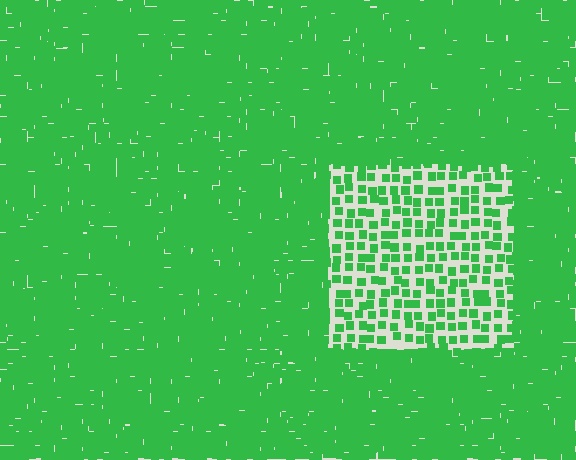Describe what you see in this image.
The image contains small green elements arranged at two different densities. A rectangle-shaped region is visible where the elements are less densely packed than the surrounding area.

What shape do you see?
I see a rectangle.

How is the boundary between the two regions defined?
The boundary is defined by a change in element density (approximately 2.8x ratio). All elements are the same color, size, and shape.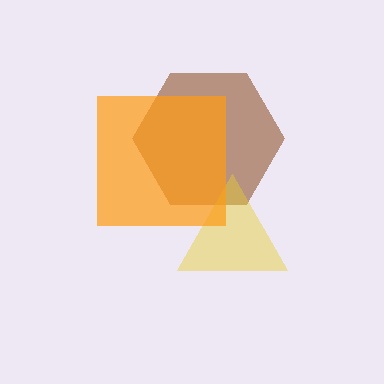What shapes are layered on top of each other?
The layered shapes are: a brown hexagon, a yellow triangle, an orange square.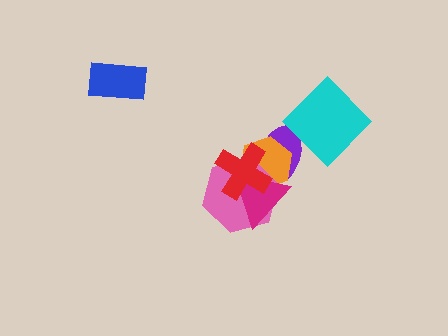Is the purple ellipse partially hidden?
Yes, it is partially covered by another shape.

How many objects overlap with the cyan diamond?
1 object overlaps with the cyan diamond.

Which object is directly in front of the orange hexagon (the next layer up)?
The pink hexagon is directly in front of the orange hexagon.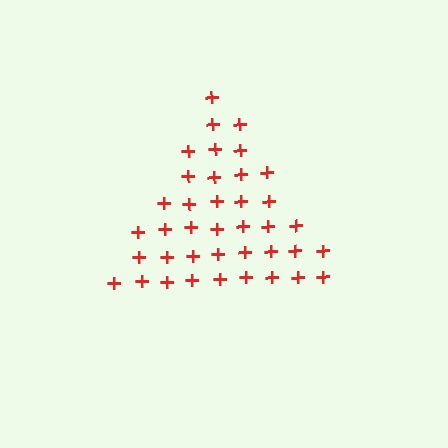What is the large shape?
The large shape is a triangle.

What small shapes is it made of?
It is made of small plus signs.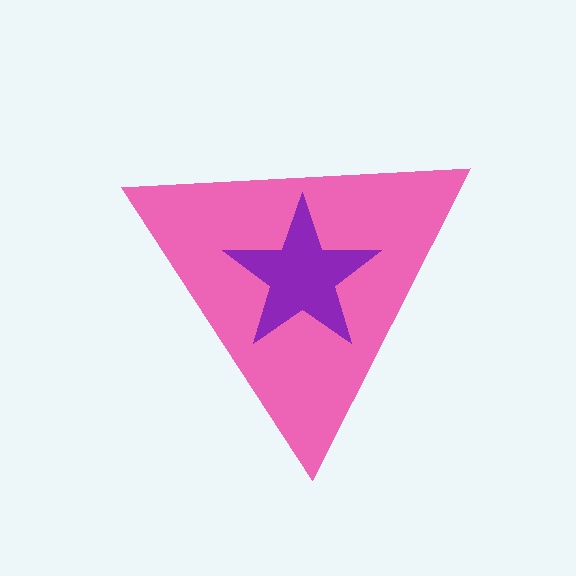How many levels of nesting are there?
2.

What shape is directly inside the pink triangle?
The purple star.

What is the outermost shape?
The pink triangle.